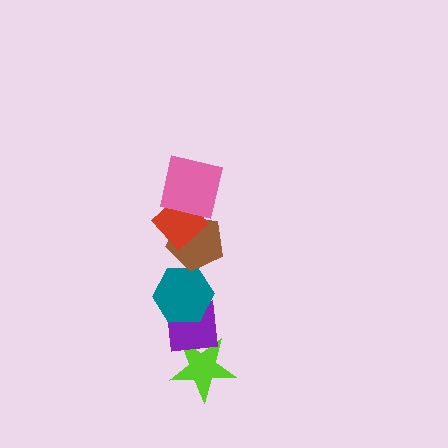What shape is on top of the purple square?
The teal hexagon is on top of the purple square.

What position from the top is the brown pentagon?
The brown pentagon is 3rd from the top.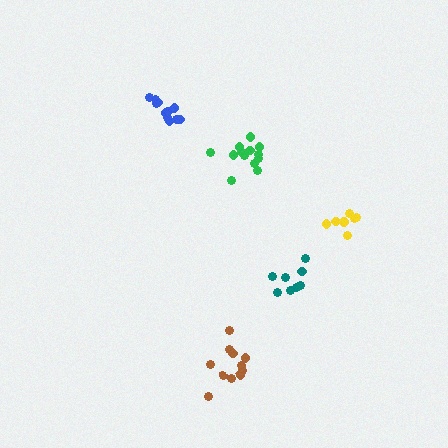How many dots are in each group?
Group 1: 11 dots, Group 2: 13 dots, Group 3: 11 dots, Group 4: 8 dots, Group 5: 7 dots (50 total).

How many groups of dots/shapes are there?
There are 5 groups.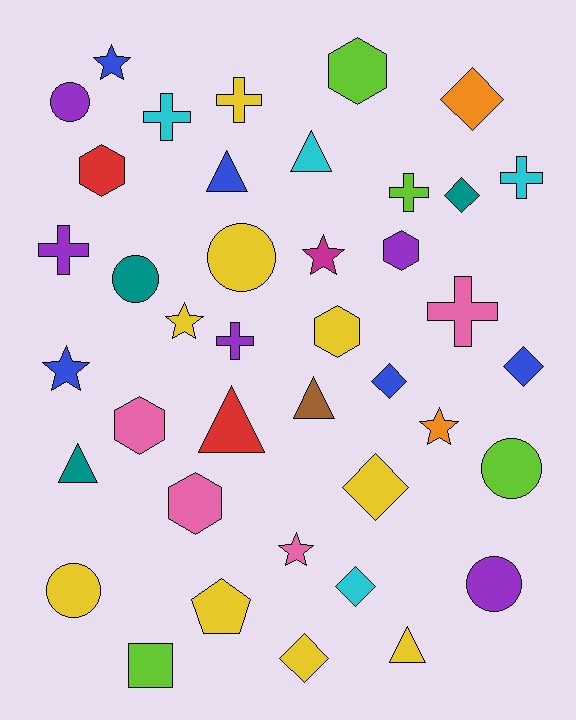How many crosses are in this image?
There are 7 crosses.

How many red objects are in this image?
There are 2 red objects.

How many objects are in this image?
There are 40 objects.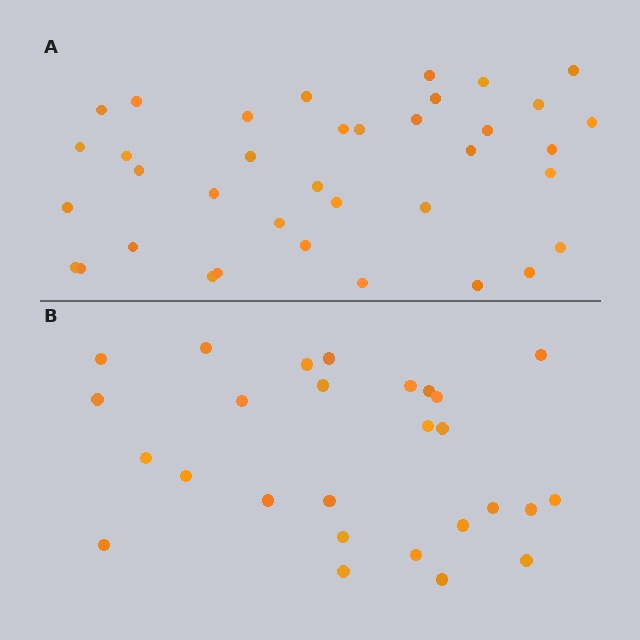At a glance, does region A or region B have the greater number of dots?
Region A (the top region) has more dots.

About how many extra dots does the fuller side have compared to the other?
Region A has roughly 10 or so more dots than region B.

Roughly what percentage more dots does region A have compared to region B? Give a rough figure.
About 35% more.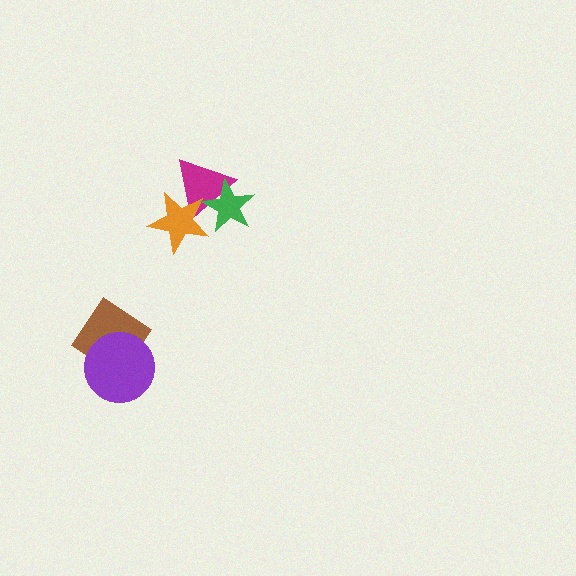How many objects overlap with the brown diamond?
1 object overlaps with the brown diamond.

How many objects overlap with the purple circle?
1 object overlaps with the purple circle.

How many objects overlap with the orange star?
2 objects overlap with the orange star.